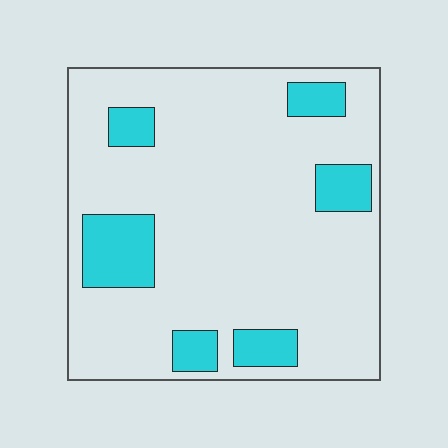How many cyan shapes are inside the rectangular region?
6.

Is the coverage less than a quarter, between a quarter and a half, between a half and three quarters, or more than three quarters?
Less than a quarter.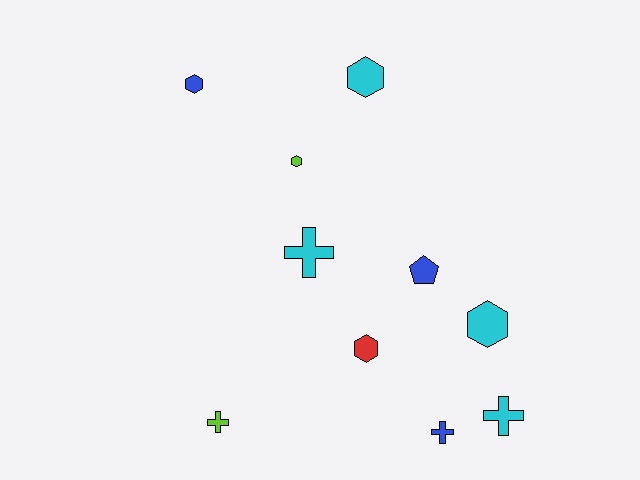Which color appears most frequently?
Cyan, with 4 objects.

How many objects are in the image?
There are 10 objects.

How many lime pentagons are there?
There are no lime pentagons.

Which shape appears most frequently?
Hexagon, with 5 objects.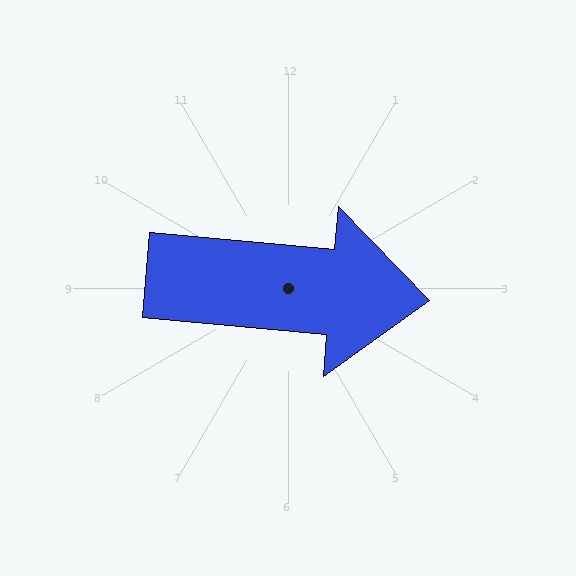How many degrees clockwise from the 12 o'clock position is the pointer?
Approximately 95 degrees.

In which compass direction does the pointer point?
East.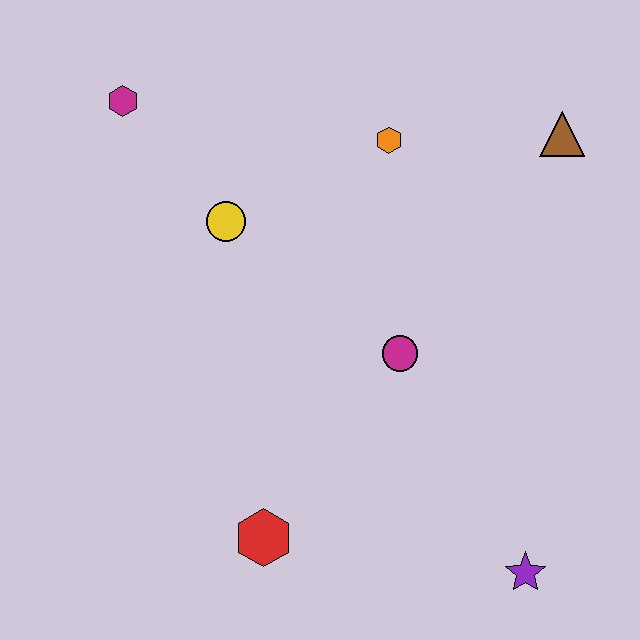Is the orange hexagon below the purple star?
No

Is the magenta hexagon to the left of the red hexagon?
Yes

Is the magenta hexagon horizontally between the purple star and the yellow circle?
No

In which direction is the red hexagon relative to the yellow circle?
The red hexagon is below the yellow circle.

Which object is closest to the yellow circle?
The magenta hexagon is closest to the yellow circle.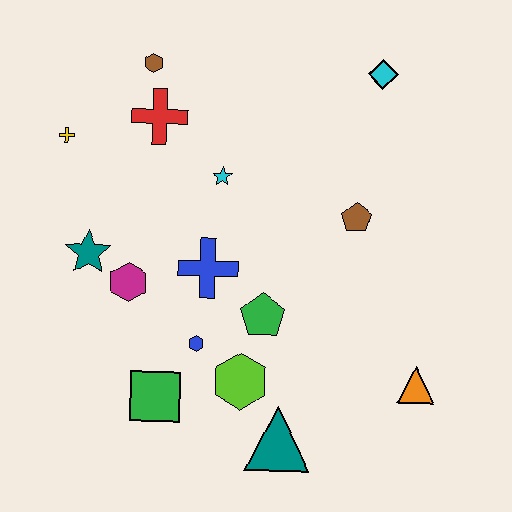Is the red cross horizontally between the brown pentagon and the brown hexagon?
Yes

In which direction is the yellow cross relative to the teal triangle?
The yellow cross is above the teal triangle.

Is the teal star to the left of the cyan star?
Yes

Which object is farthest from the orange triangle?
The yellow cross is farthest from the orange triangle.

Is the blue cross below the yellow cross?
Yes